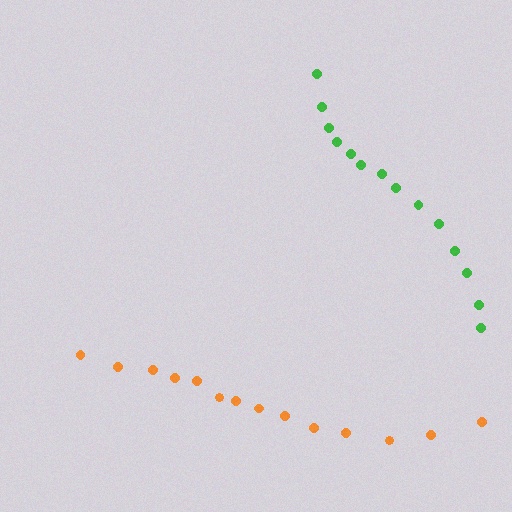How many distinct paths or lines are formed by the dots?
There are 2 distinct paths.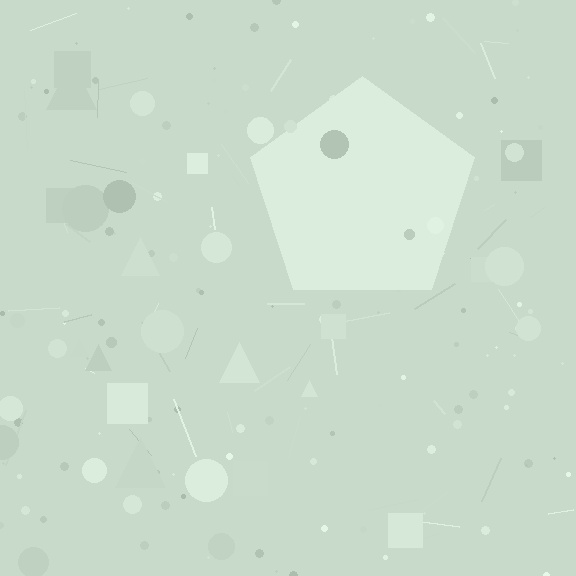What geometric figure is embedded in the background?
A pentagon is embedded in the background.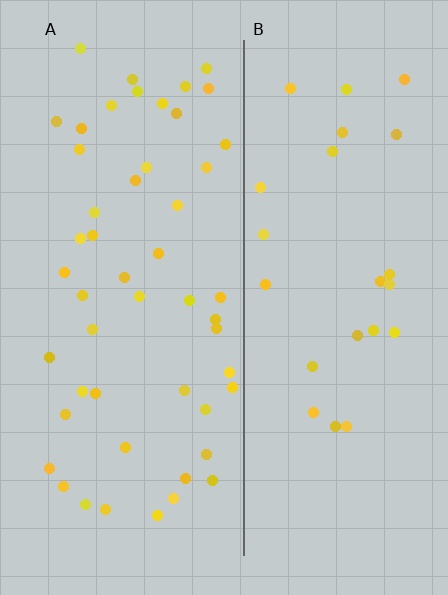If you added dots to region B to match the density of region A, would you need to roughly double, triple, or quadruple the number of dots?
Approximately double.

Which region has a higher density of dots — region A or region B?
A (the left).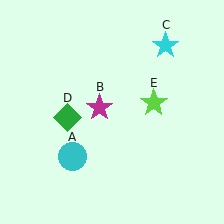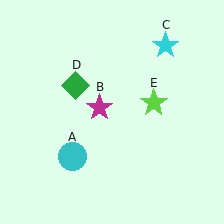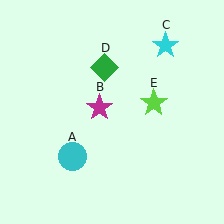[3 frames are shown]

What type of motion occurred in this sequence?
The green diamond (object D) rotated clockwise around the center of the scene.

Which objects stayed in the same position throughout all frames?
Cyan circle (object A) and magenta star (object B) and cyan star (object C) and lime star (object E) remained stationary.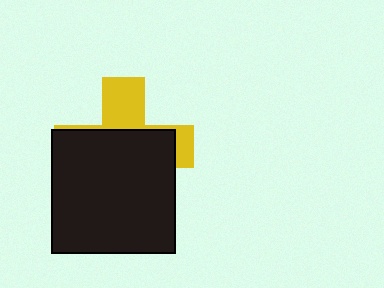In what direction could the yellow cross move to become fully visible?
The yellow cross could move up. That would shift it out from behind the black square entirely.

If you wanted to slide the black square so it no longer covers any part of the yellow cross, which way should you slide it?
Slide it down — that is the most direct way to separate the two shapes.